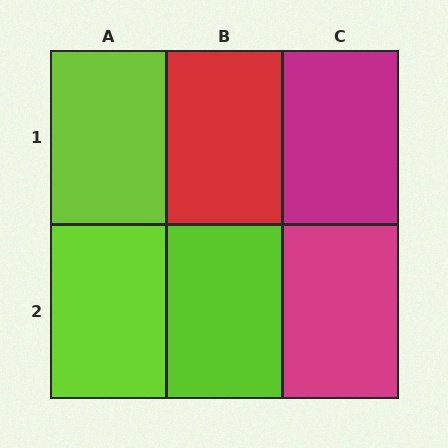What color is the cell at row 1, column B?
Red.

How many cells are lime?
3 cells are lime.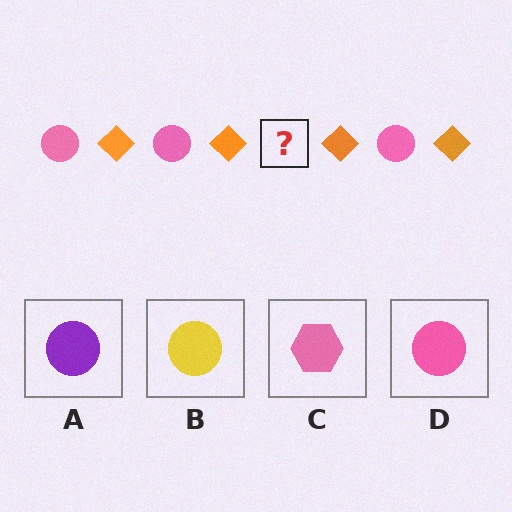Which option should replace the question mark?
Option D.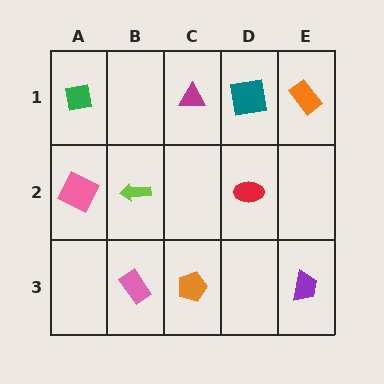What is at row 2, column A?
A pink square.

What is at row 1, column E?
An orange rectangle.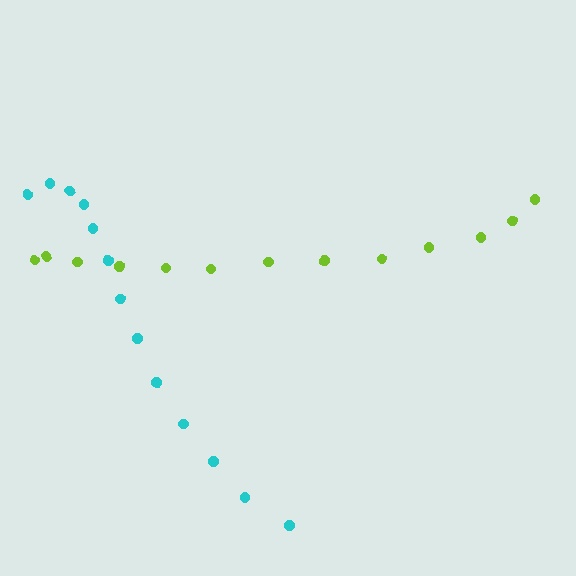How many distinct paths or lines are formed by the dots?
There are 2 distinct paths.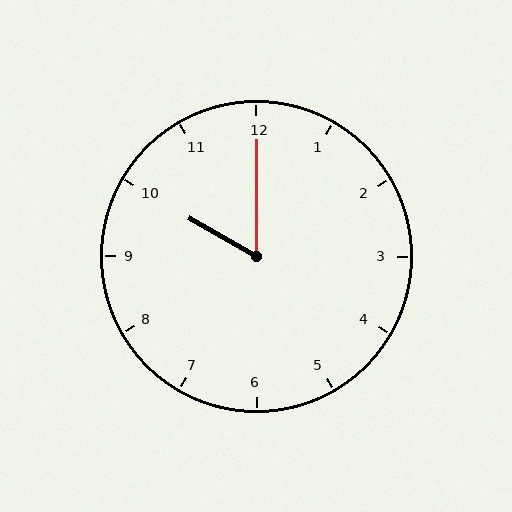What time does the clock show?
10:00.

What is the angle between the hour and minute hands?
Approximately 60 degrees.